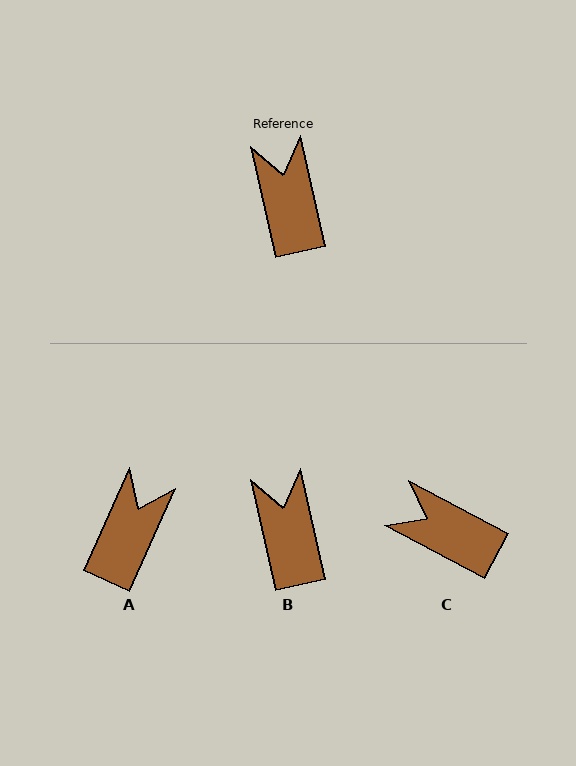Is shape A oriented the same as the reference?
No, it is off by about 37 degrees.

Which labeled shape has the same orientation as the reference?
B.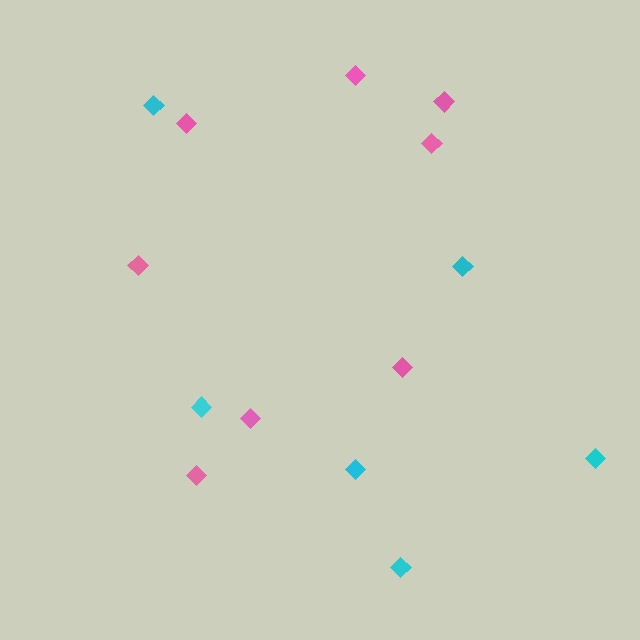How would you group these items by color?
There are 2 groups: one group of pink diamonds (8) and one group of cyan diamonds (6).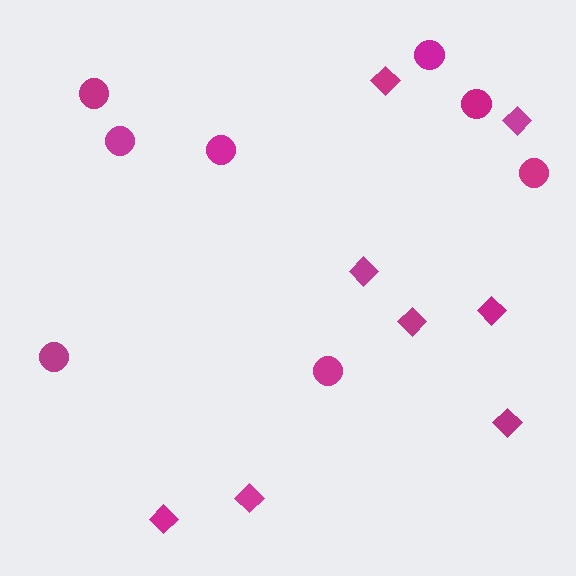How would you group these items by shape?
There are 2 groups: one group of diamonds (8) and one group of circles (8).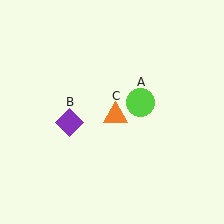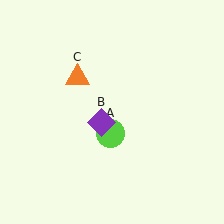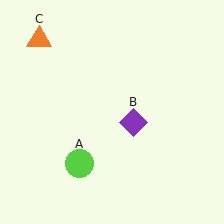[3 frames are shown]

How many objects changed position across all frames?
3 objects changed position: lime circle (object A), purple diamond (object B), orange triangle (object C).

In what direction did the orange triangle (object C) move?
The orange triangle (object C) moved up and to the left.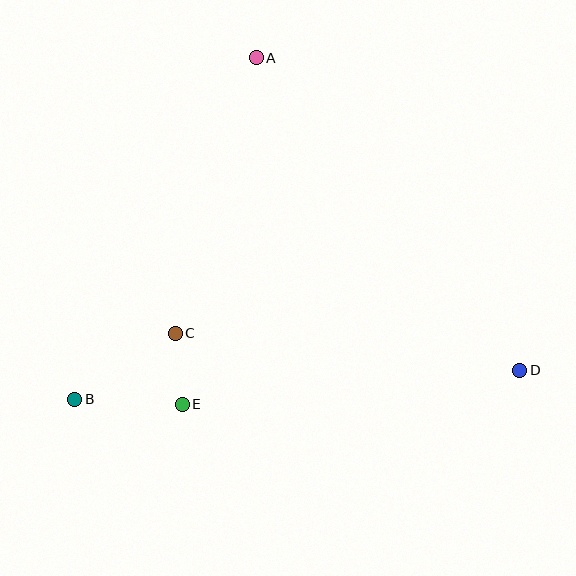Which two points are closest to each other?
Points C and E are closest to each other.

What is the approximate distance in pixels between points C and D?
The distance between C and D is approximately 346 pixels.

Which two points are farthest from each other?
Points B and D are farthest from each other.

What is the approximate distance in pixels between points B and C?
The distance between B and C is approximately 120 pixels.